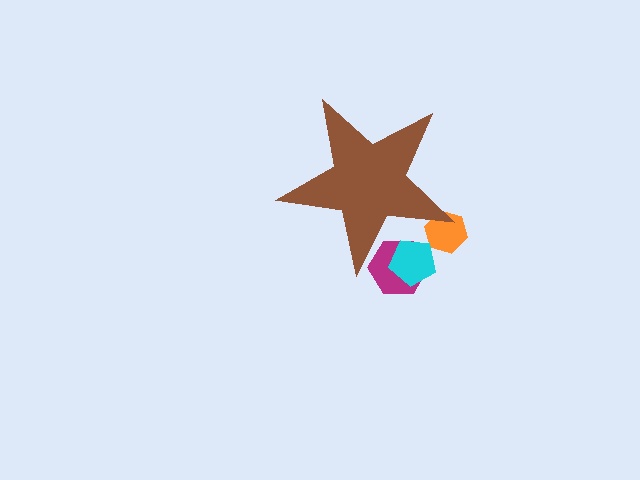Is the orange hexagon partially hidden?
Yes, the orange hexagon is partially hidden behind the brown star.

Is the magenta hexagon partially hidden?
Yes, the magenta hexagon is partially hidden behind the brown star.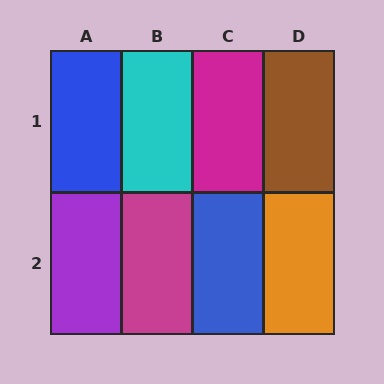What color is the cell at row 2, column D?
Orange.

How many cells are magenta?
2 cells are magenta.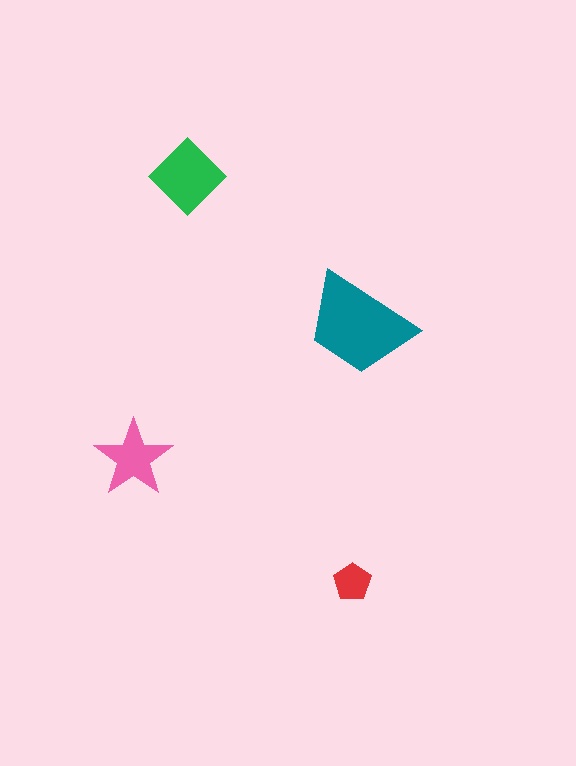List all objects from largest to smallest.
The teal trapezoid, the green diamond, the pink star, the red pentagon.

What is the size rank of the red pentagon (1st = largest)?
4th.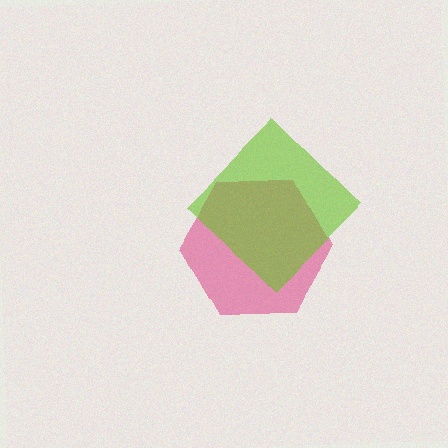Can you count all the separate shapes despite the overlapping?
Yes, there are 2 separate shapes.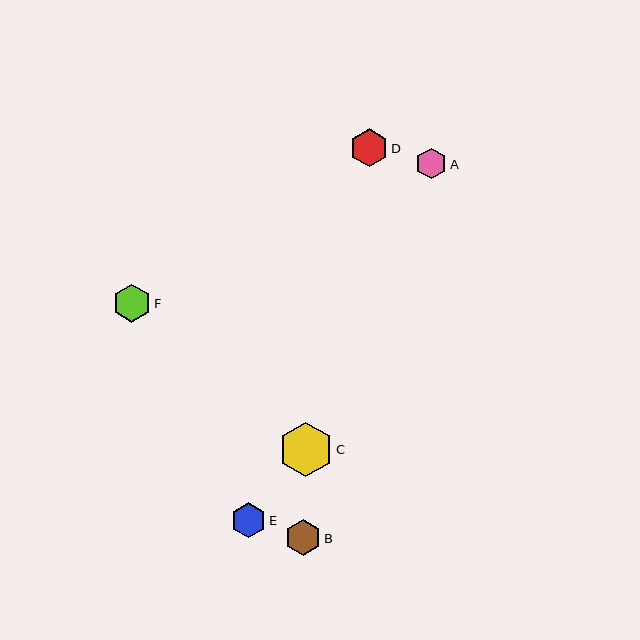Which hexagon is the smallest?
Hexagon A is the smallest with a size of approximately 31 pixels.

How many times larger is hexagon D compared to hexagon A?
Hexagon D is approximately 1.2 times the size of hexagon A.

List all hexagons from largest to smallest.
From largest to smallest: C, D, F, B, E, A.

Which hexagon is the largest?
Hexagon C is the largest with a size of approximately 54 pixels.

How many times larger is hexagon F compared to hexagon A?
Hexagon F is approximately 1.2 times the size of hexagon A.